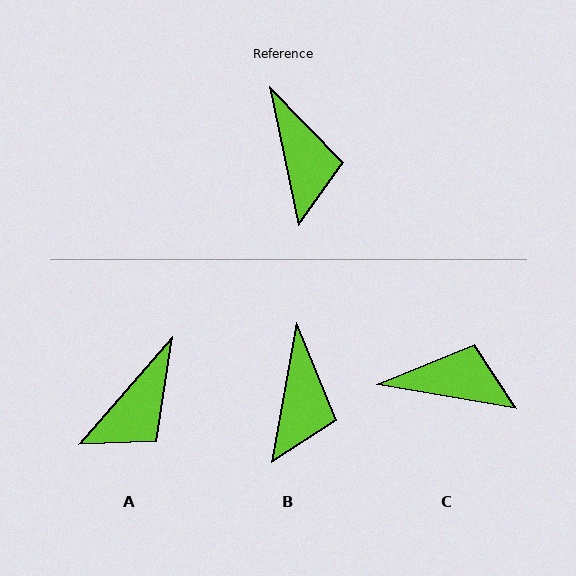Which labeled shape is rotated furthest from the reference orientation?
C, about 69 degrees away.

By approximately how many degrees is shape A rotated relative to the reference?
Approximately 53 degrees clockwise.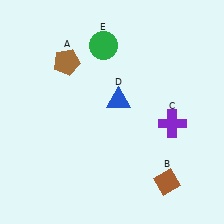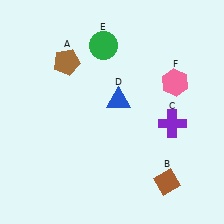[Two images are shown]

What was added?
A pink hexagon (F) was added in Image 2.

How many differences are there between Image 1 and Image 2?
There is 1 difference between the two images.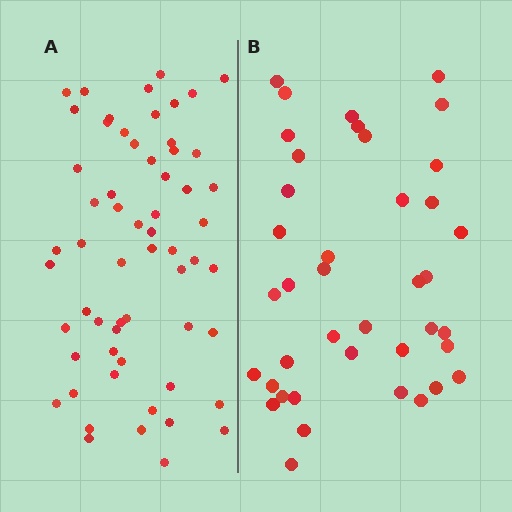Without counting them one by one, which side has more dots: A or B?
Region A (the left region) has more dots.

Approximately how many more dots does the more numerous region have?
Region A has approximately 20 more dots than region B.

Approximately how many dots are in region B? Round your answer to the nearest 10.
About 40 dots.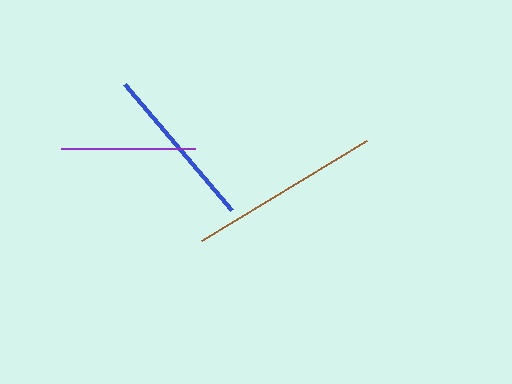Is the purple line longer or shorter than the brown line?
The brown line is longer than the purple line.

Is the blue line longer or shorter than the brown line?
The brown line is longer than the blue line.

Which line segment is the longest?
The brown line is the longest at approximately 192 pixels.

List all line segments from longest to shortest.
From longest to shortest: brown, blue, purple.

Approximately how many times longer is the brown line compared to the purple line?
The brown line is approximately 1.4 times the length of the purple line.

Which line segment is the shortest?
The purple line is the shortest at approximately 134 pixels.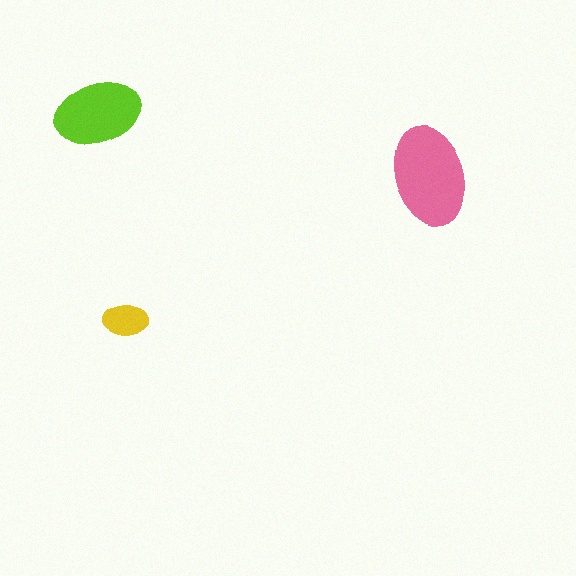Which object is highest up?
The lime ellipse is topmost.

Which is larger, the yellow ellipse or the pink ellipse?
The pink one.